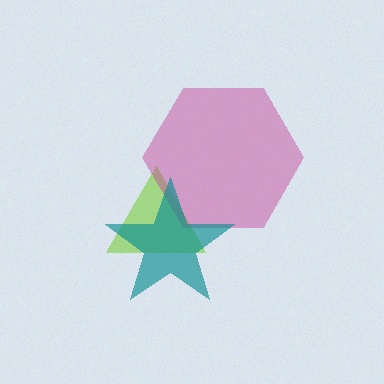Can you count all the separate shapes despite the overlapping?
Yes, there are 3 separate shapes.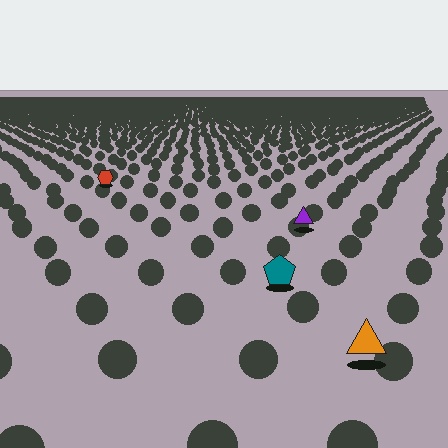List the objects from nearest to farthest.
From nearest to farthest: the orange triangle, the teal pentagon, the purple triangle, the red hexagon.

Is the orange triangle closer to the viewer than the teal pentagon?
Yes. The orange triangle is closer — you can tell from the texture gradient: the ground texture is coarser near it.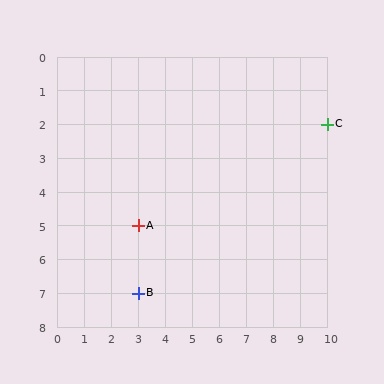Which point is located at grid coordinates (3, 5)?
Point A is at (3, 5).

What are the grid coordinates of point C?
Point C is at grid coordinates (10, 2).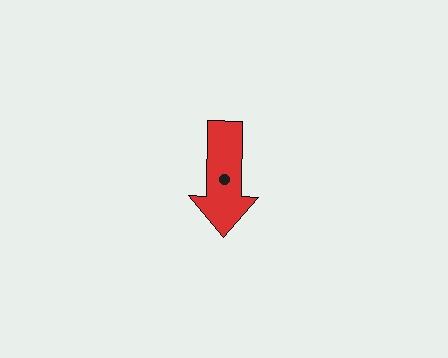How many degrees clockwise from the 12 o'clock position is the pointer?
Approximately 181 degrees.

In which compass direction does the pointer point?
South.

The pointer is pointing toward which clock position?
Roughly 6 o'clock.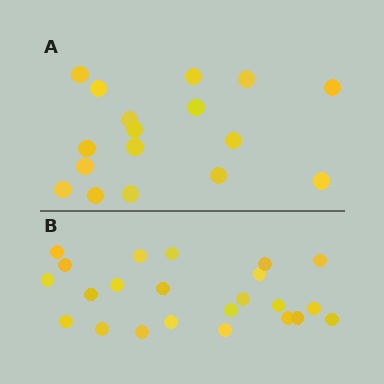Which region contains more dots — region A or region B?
Region B (the bottom region) has more dots.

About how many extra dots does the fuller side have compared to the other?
Region B has about 6 more dots than region A.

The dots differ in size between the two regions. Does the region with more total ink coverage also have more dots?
No. Region A has more total ink coverage because its dots are larger, but region B actually contains more individual dots. Total area can be misleading — the number of items is what matters here.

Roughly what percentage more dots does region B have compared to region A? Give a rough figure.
About 35% more.